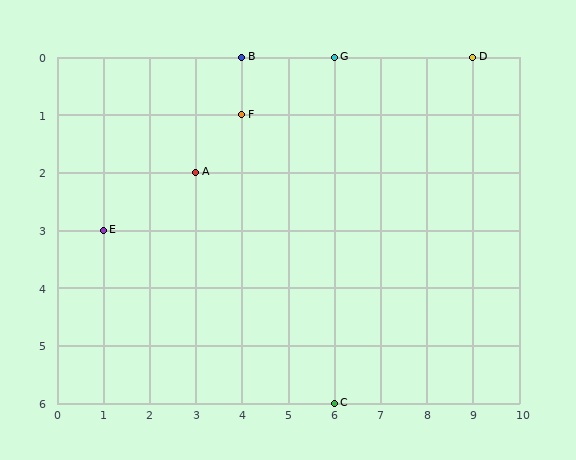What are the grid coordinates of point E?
Point E is at grid coordinates (1, 3).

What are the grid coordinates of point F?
Point F is at grid coordinates (4, 1).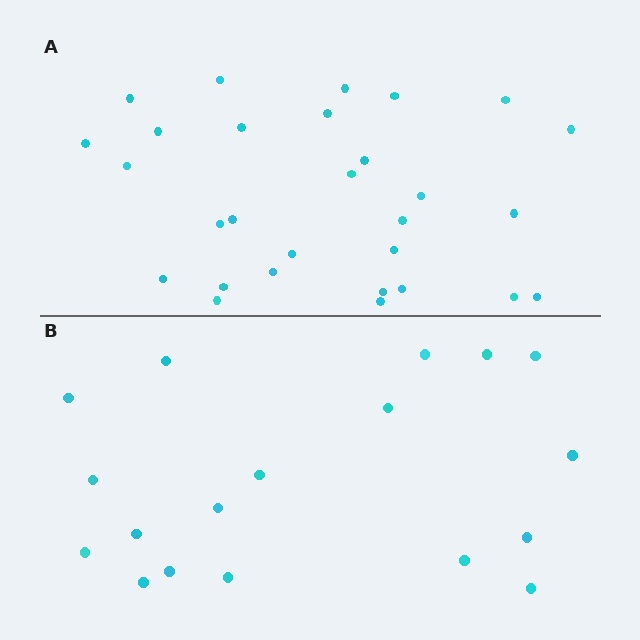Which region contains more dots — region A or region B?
Region A (the top region) has more dots.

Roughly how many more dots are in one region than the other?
Region A has roughly 12 or so more dots than region B.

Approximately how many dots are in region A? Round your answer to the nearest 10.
About 30 dots. (The exact count is 29, which rounds to 30.)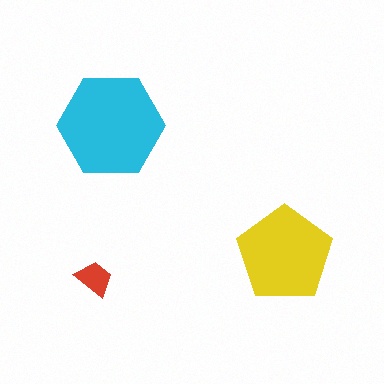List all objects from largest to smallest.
The cyan hexagon, the yellow pentagon, the red trapezoid.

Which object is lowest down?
The red trapezoid is bottommost.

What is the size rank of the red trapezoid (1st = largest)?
3rd.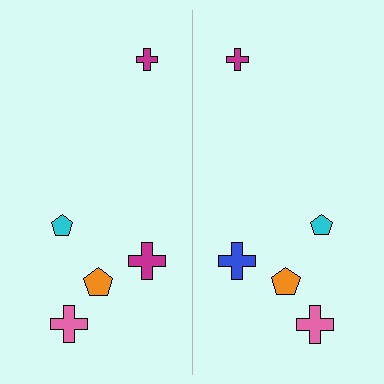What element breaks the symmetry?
The blue cross on the right side breaks the symmetry — its mirror counterpart is magenta.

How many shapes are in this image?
There are 10 shapes in this image.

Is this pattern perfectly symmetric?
No, the pattern is not perfectly symmetric. The blue cross on the right side breaks the symmetry — its mirror counterpart is magenta.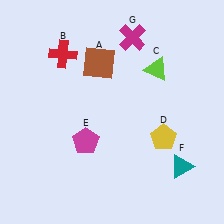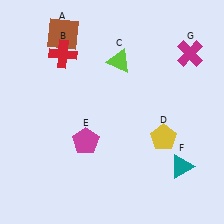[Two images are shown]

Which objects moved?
The objects that moved are: the brown square (A), the lime triangle (C), the magenta cross (G).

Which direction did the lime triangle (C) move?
The lime triangle (C) moved left.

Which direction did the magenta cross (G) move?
The magenta cross (G) moved right.